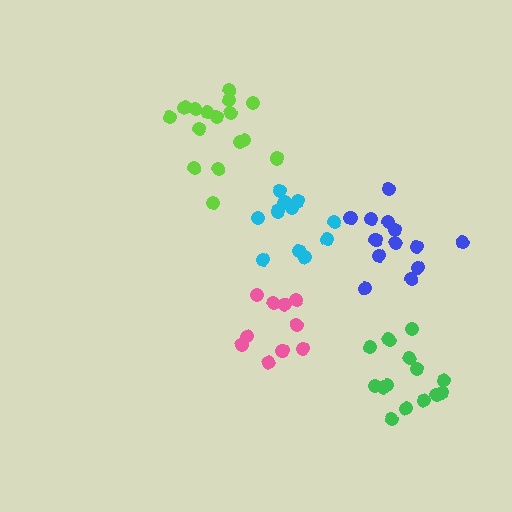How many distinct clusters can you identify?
There are 5 distinct clusters.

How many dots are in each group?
Group 1: 15 dots, Group 2: 10 dots, Group 3: 16 dots, Group 4: 13 dots, Group 5: 11 dots (65 total).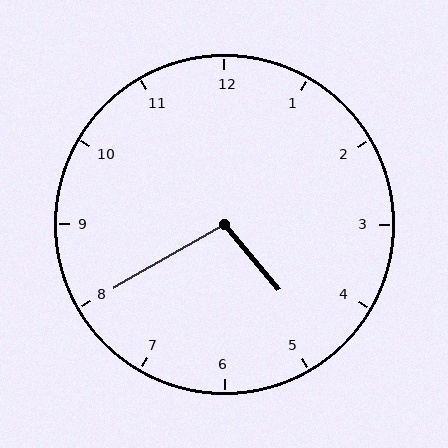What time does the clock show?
4:40.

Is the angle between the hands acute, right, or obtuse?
It is obtuse.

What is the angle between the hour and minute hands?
Approximately 100 degrees.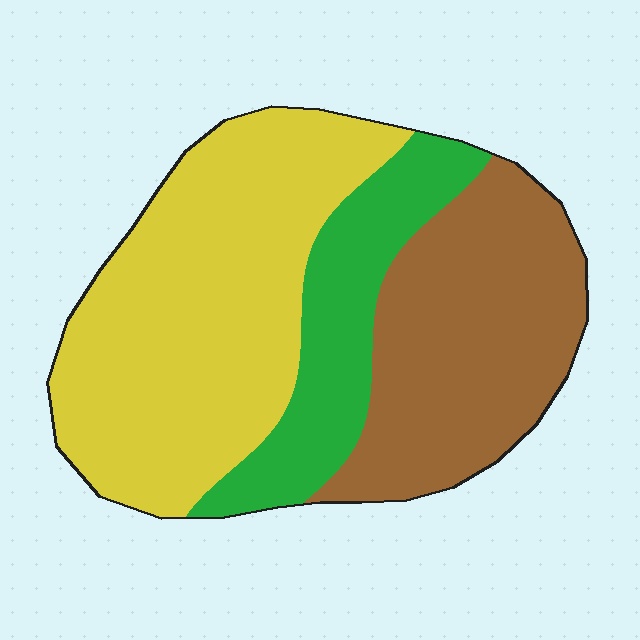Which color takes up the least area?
Green, at roughly 20%.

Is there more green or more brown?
Brown.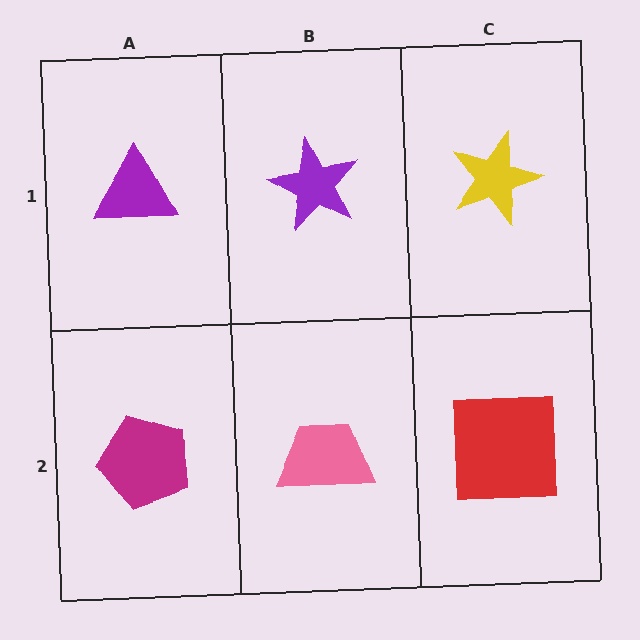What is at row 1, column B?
A purple star.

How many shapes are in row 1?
3 shapes.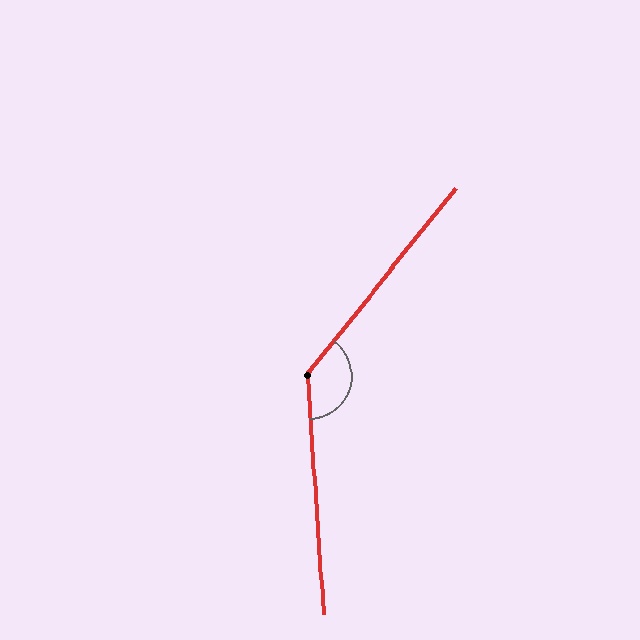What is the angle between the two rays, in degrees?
Approximately 138 degrees.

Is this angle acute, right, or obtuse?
It is obtuse.